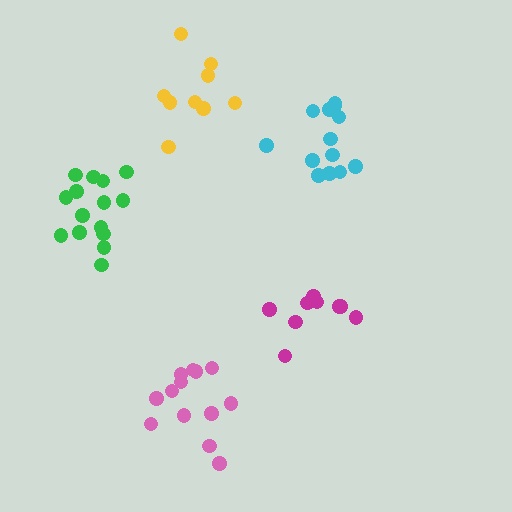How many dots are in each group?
Group 1: 13 dots, Group 2: 13 dots, Group 3: 9 dots, Group 4: 9 dots, Group 5: 15 dots (59 total).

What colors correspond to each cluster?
The clusters are colored: cyan, pink, magenta, yellow, green.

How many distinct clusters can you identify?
There are 5 distinct clusters.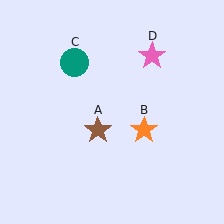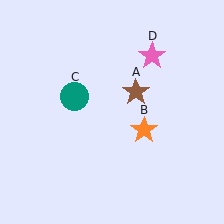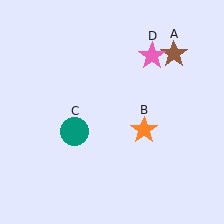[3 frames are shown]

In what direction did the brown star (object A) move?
The brown star (object A) moved up and to the right.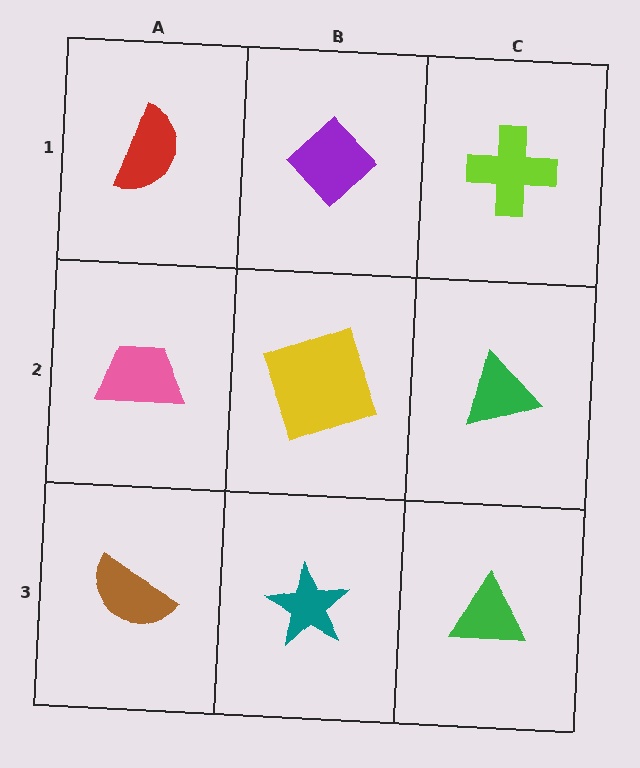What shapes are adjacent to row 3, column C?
A green triangle (row 2, column C), a teal star (row 3, column B).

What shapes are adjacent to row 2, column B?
A purple diamond (row 1, column B), a teal star (row 3, column B), a pink trapezoid (row 2, column A), a green triangle (row 2, column C).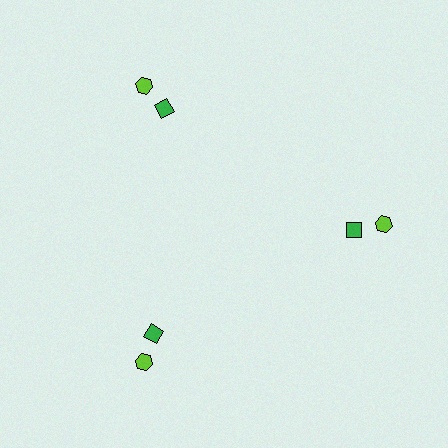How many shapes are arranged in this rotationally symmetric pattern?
There are 6 shapes, arranged in 3 groups of 2.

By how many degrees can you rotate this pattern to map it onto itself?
The pattern maps onto itself every 120 degrees of rotation.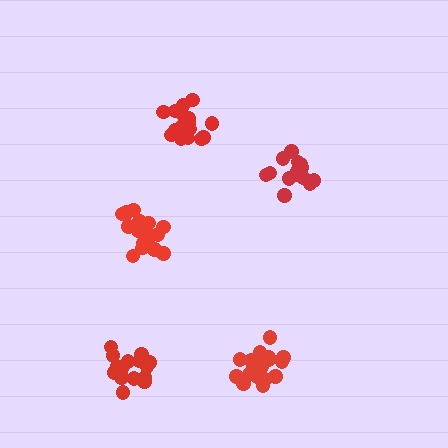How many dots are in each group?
Group 1: 16 dots, Group 2: 21 dots, Group 3: 15 dots, Group 4: 17 dots, Group 5: 19 dots (88 total).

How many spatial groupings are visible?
There are 5 spatial groupings.